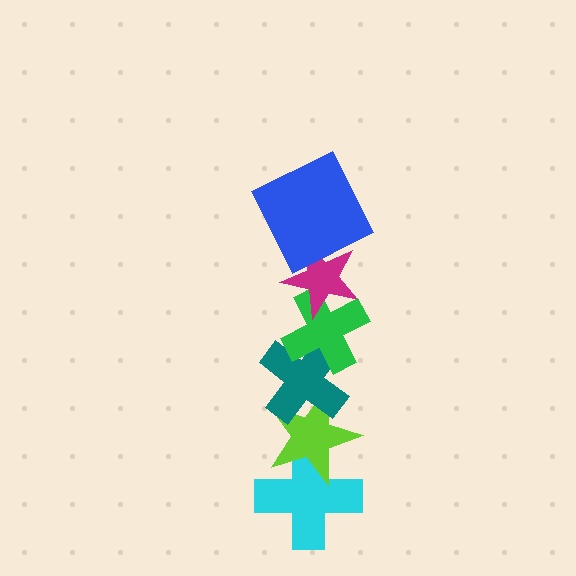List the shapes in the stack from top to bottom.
From top to bottom: the blue square, the magenta star, the green cross, the teal cross, the lime star, the cyan cross.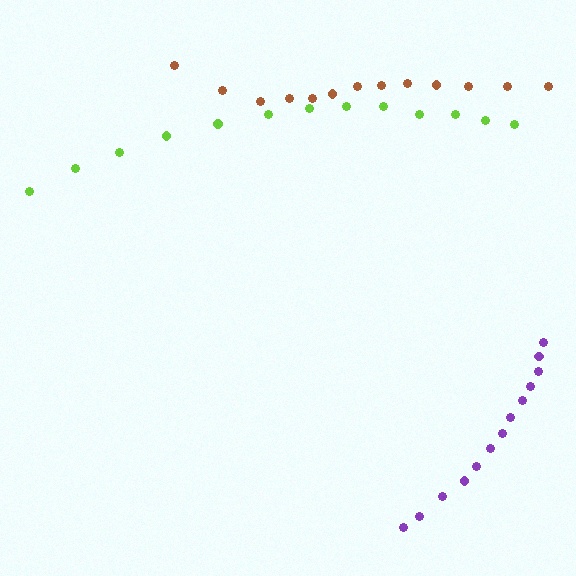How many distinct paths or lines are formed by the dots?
There are 3 distinct paths.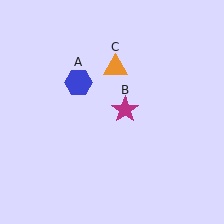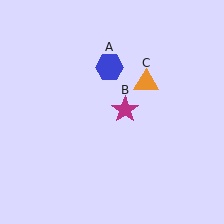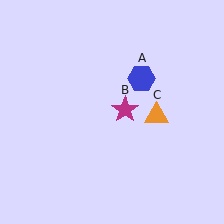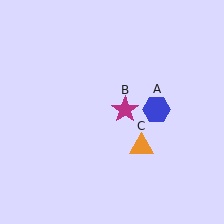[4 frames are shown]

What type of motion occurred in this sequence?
The blue hexagon (object A), orange triangle (object C) rotated clockwise around the center of the scene.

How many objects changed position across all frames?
2 objects changed position: blue hexagon (object A), orange triangle (object C).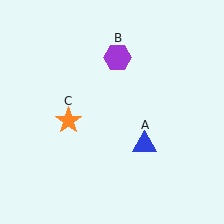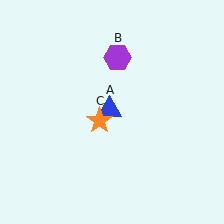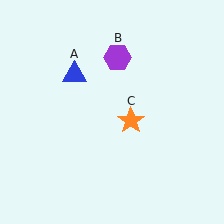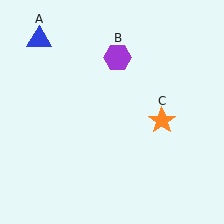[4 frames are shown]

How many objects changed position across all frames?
2 objects changed position: blue triangle (object A), orange star (object C).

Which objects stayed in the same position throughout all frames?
Purple hexagon (object B) remained stationary.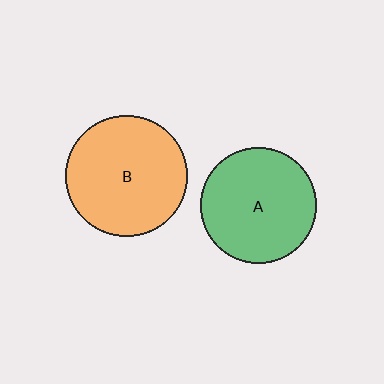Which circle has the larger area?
Circle B (orange).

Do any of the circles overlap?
No, none of the circles overlap.